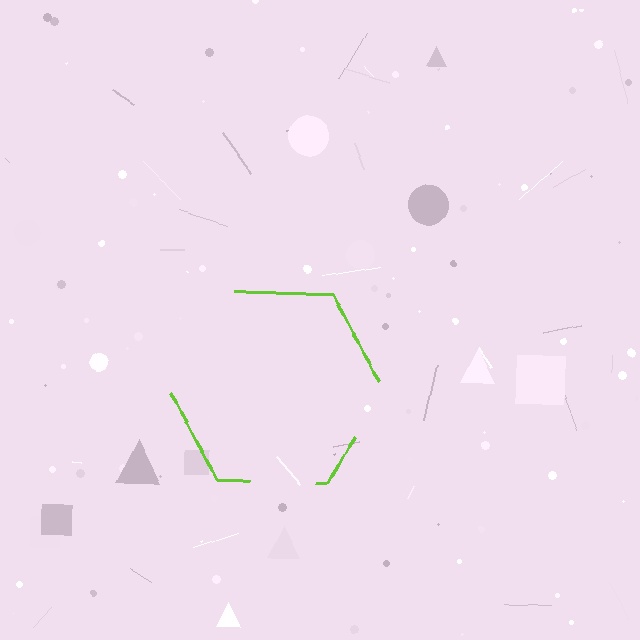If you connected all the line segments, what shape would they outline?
They would outline a hexagon.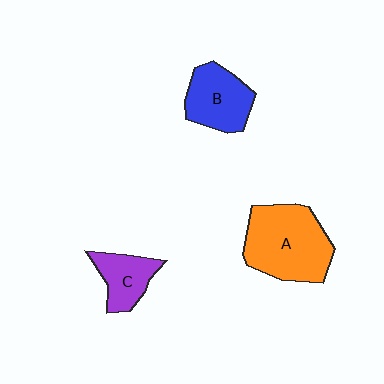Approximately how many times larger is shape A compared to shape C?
Approximately 2.1 times.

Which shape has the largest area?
Shape A (orange).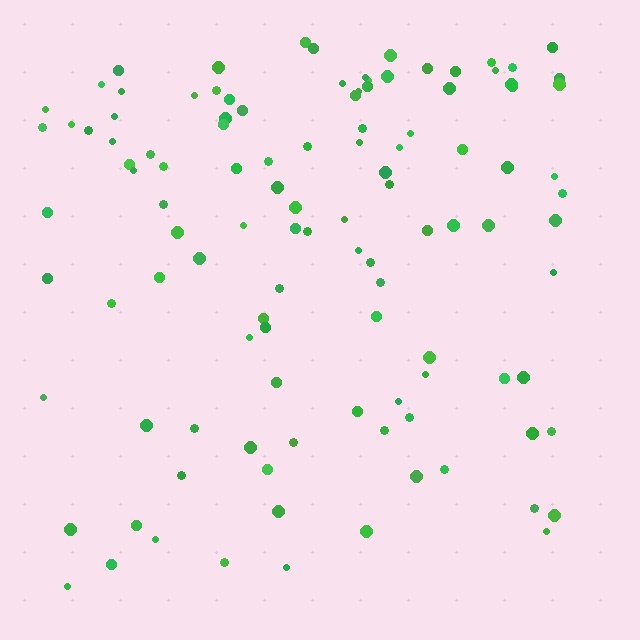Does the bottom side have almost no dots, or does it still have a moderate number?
Still a moderate number, just noticeably fewer than the top.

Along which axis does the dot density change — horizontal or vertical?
Vertical.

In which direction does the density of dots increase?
From bottom to top, with the top side densest.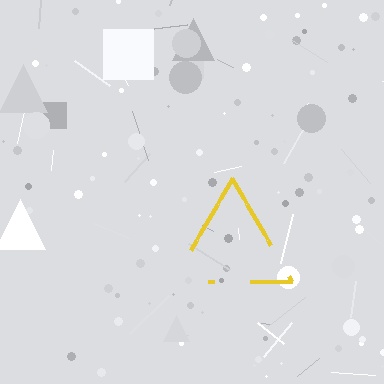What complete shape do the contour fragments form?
The contour fragments form a triangle.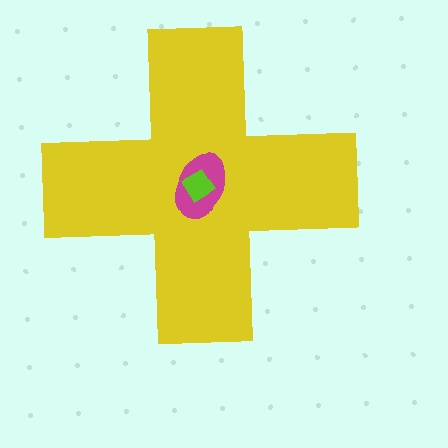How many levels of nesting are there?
3.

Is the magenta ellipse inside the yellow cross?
Yes.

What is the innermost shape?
The lime diamond.